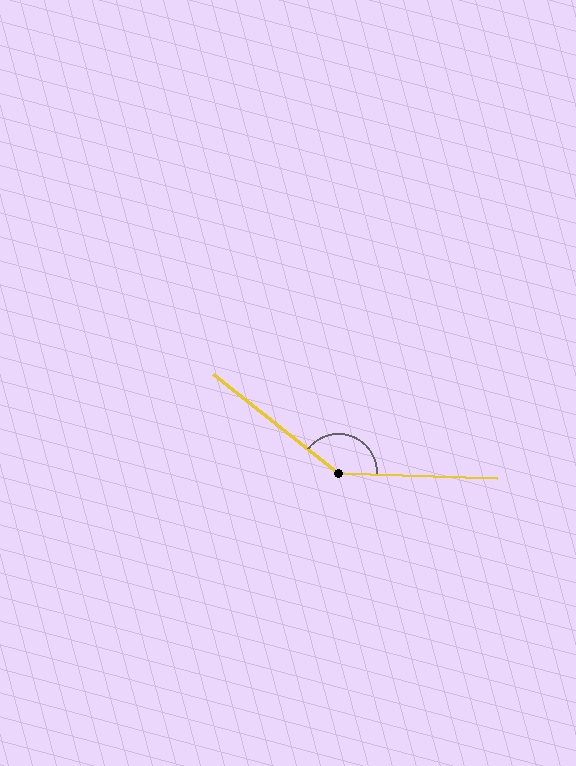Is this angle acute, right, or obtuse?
It is obtuse.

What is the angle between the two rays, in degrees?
Approximately 144 degrees.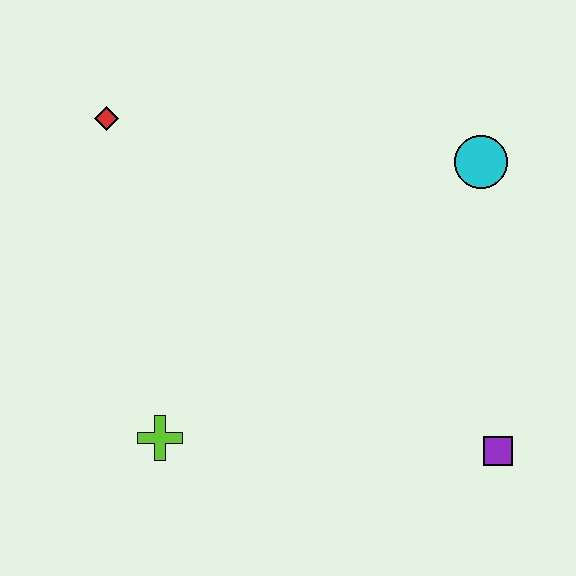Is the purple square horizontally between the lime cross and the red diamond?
No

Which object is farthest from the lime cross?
The cyan circle is farthest from the lime cross.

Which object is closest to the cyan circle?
The purple square is closest to the cyan circle.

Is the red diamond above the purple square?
Yes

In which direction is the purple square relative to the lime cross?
The purple square is to the right of the lime cross.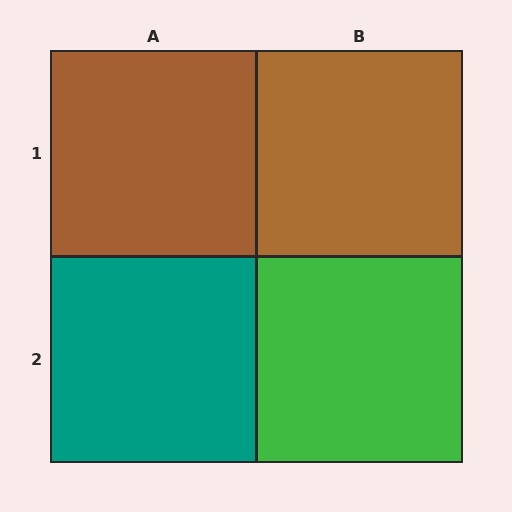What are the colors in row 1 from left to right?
Brown, brown.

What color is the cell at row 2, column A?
Teal.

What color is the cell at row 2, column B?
Green.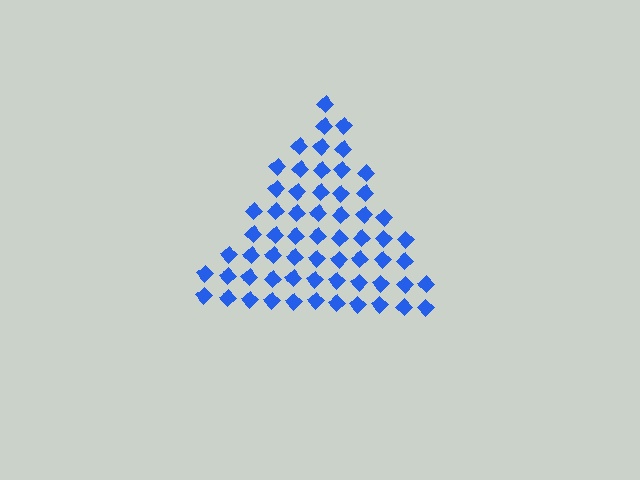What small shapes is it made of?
It is made of small diamonds.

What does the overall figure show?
The overall figure shows a triangle.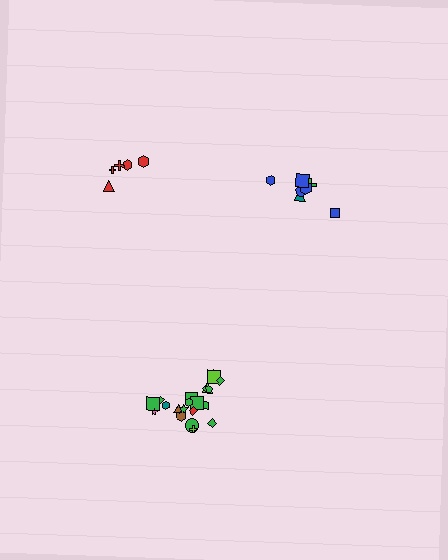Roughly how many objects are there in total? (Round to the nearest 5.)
Roughly 35 objects in total.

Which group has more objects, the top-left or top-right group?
The top-right group.